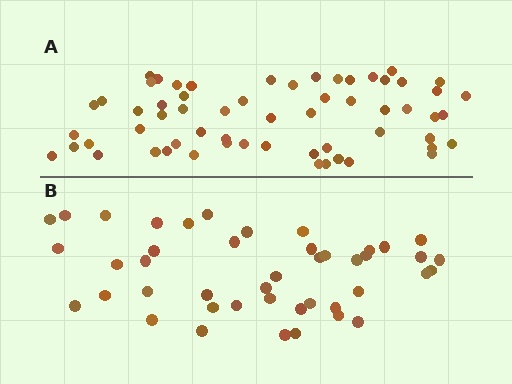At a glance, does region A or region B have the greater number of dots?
Region A (the top region) has more dots.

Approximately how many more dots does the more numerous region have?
Region A has approximately 15 more dots than region B.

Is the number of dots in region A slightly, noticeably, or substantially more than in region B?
Region A has noticeably more, but not dramatically so. The ratio is roughly 1.4 to 1.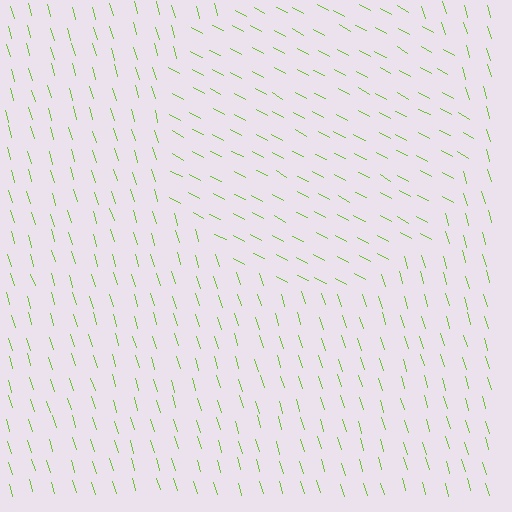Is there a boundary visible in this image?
Yes, there is a texture boundary formed by a change in line orientation.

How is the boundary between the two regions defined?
The boundary is defined purely by a change in line orientation (approximately 45 degrees difference). All lines are the same color and thickness.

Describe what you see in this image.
The image is filled with small lime line segments. A circle region in the image has lines oriented differently from the surrounding lines, creating a visible texture boundary.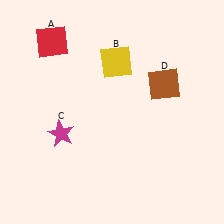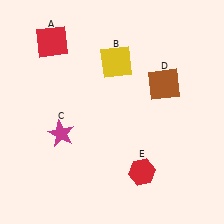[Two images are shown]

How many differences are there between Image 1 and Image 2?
There is 1 difference between the two images.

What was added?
A red hexagon (E) was added in Image 2.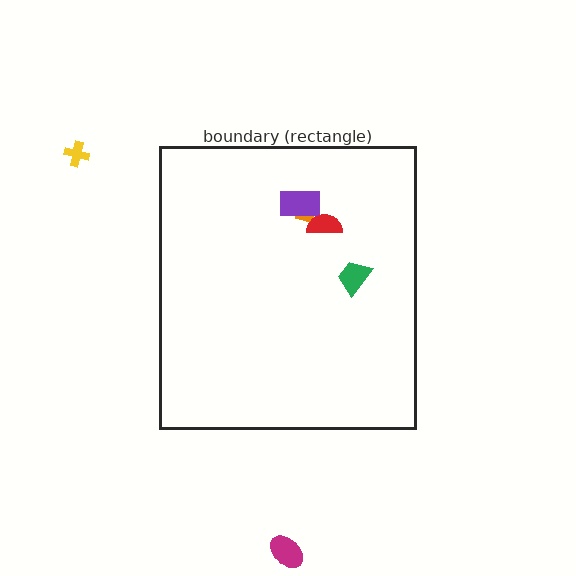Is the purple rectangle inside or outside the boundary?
Inside.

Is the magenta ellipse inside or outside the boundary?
Outside.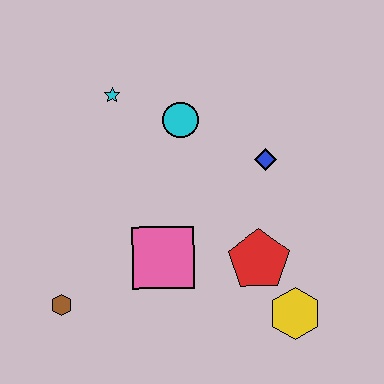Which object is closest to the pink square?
The red pentagon is closest to the pink square.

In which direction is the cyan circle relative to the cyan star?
The cyan circle is to the right of the cyan star.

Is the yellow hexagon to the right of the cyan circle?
Yes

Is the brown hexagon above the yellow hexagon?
Yes